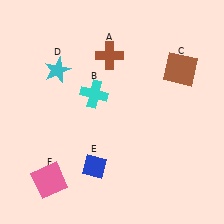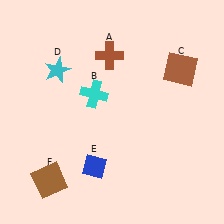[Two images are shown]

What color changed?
The square (F) changed from pink in Image 1 to brown in Image 2.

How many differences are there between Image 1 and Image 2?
There is 1 difference between the two images.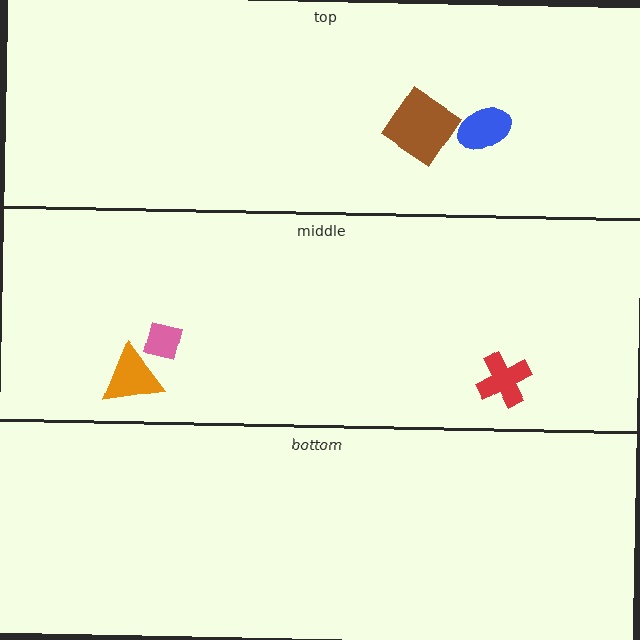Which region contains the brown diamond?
The top region.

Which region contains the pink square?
The middle region.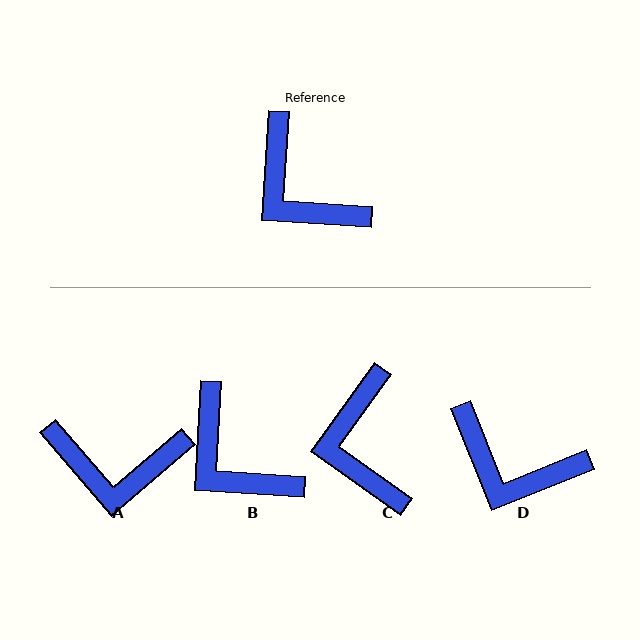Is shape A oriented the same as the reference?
No, it is off by about 44 degrees.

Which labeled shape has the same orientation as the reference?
B.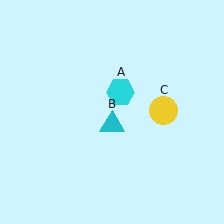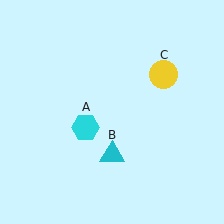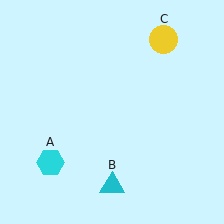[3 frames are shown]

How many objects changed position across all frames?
3 objects changed position: cyan hexagon (object A), cyan triangle (object B), yellow circle (object C).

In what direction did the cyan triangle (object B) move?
The cyan triangle (object B) moved down.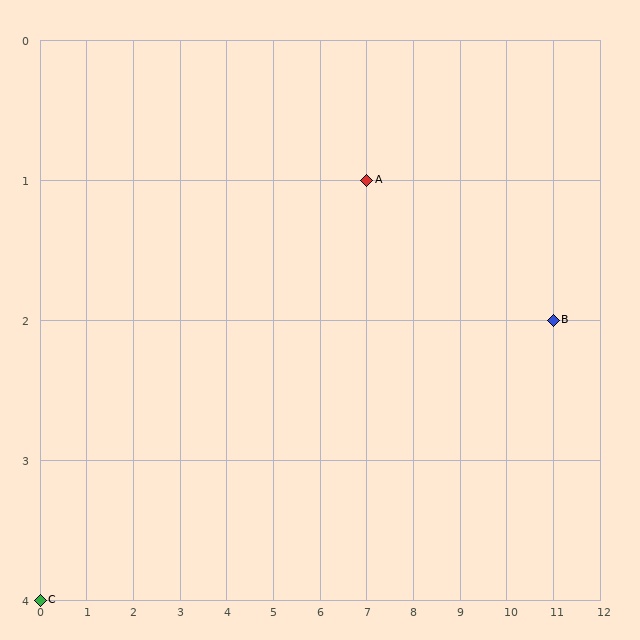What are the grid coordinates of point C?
Point C is at grid coordinates (0, 4).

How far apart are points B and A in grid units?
Points B and A are 4 columns and 1 row apart (about 4.1 grid units diagonally).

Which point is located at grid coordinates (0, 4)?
Point C is at (0, 4).